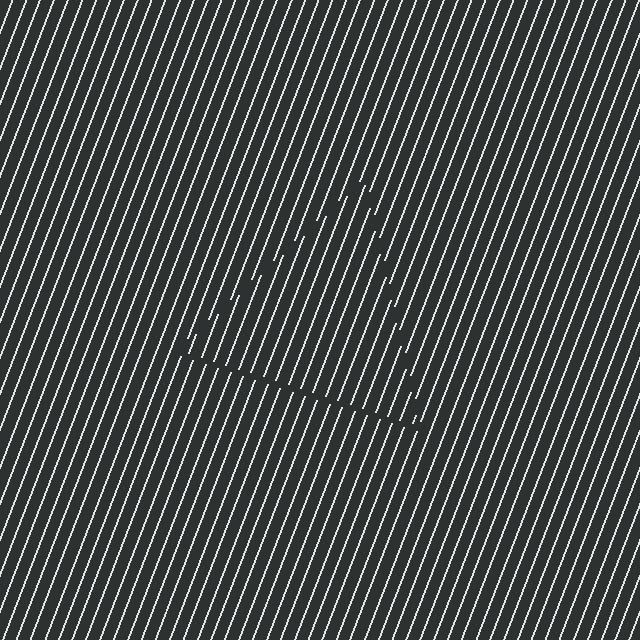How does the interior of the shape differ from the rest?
The interior of the shape contains the same grating, shifted by half a period — the contour is defined by the phase discontinuity where line-ends from the inner and outer gratings abut.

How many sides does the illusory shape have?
3 sides — the line-ends trace a triangle.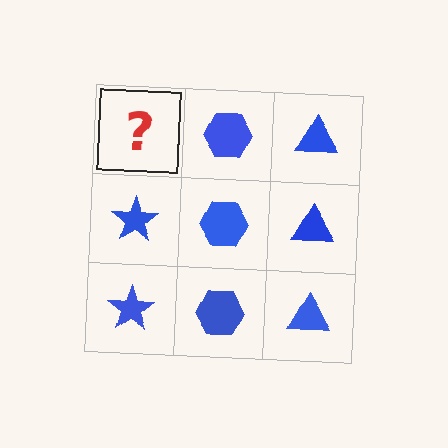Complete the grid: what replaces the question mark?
The question mark should be replaced with a blue star.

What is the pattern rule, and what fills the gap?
The rule is that each column has a consistent shape. The gap should be filled with a blue star.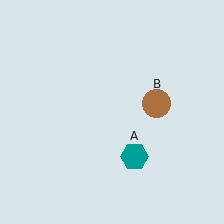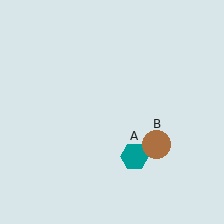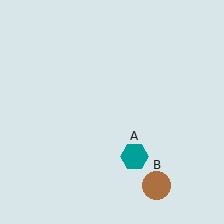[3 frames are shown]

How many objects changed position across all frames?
1 object changed position: brown circle (object B).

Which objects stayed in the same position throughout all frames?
Teal hexagon (object A) remained stationary.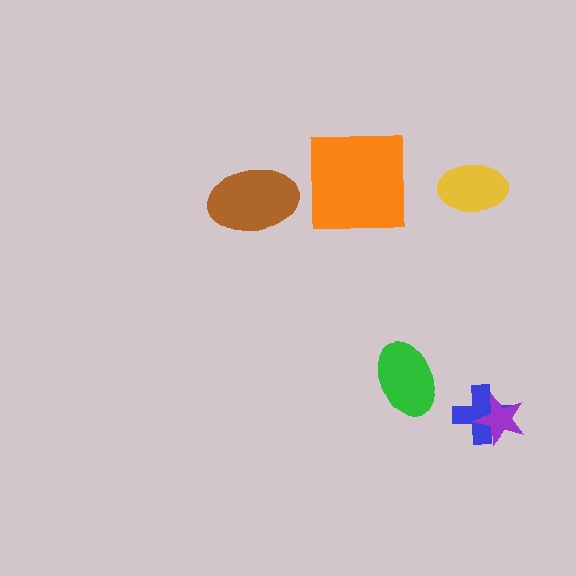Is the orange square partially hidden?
No, no other shape covers it.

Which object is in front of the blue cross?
The purple star is in front of the blue cross.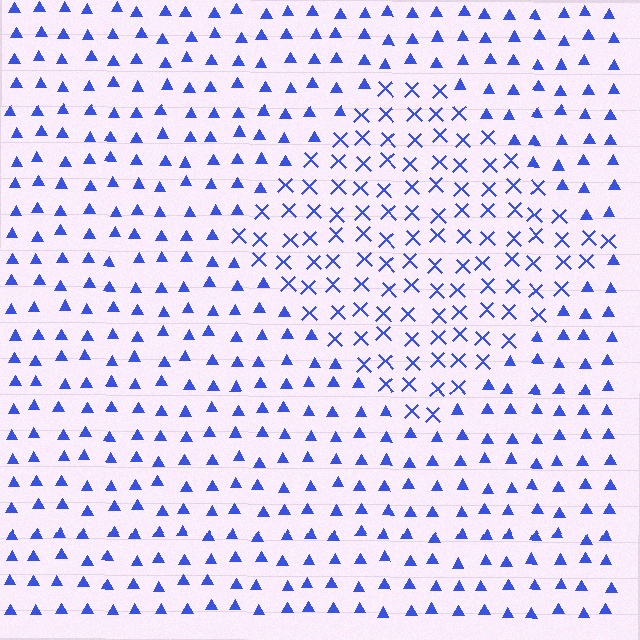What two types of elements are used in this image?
The image uses X marks inside the diamond region and triangles outside it.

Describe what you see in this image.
The image is filled with small blue elements arranged in a uniform grid. A diamond-shaped region contains X marks, while the surrounding area contains triangles. The boundary is defined purely by the change in element shape.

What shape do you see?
I see a diamond.